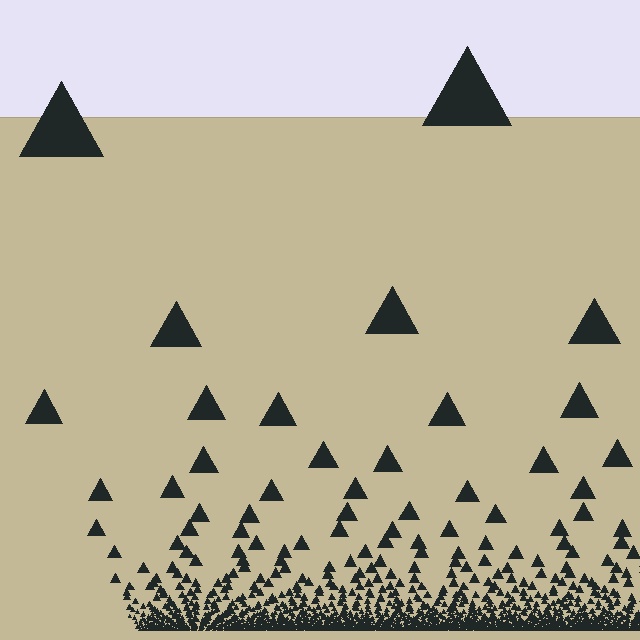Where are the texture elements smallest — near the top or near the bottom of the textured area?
Near the bottom.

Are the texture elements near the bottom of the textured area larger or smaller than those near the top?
Smaller. The gradient is inverted — elements near the bottom are smaller and denser.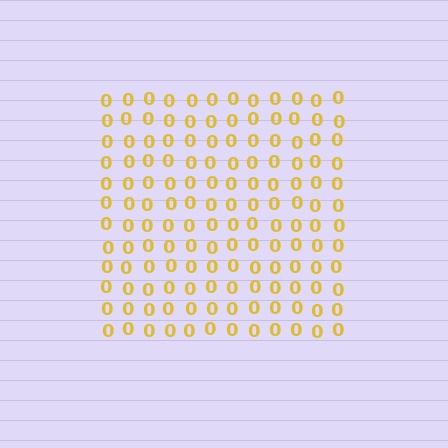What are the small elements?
The small elements are digit 0's.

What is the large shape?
The large shape is a square.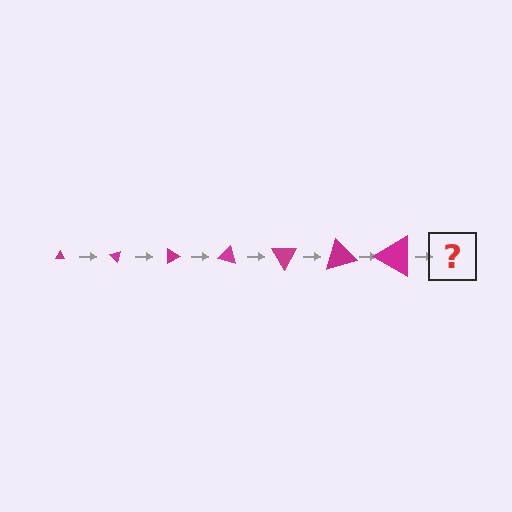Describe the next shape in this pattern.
It should be a triangle, larger than the previous one and rotated 315 degrees from the start.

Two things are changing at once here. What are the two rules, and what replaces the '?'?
The two rules are that the triangle grows larger each step and it rotates 45 degrees each step. The '?' should be a triangle, larger than the previous one and rotated 315 degrees from the start.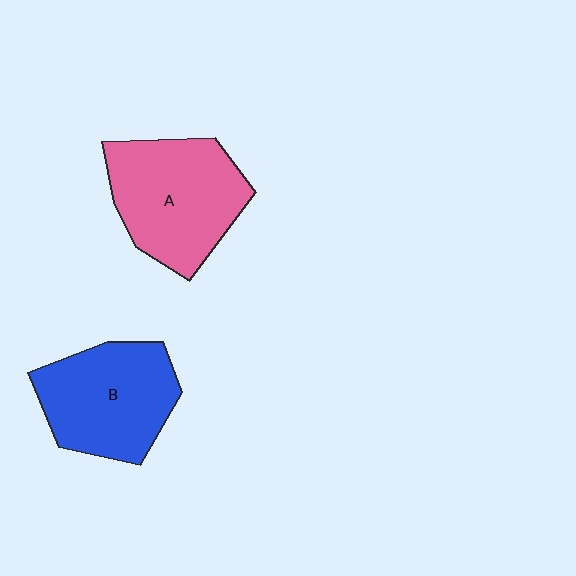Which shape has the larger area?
Shape A (pink).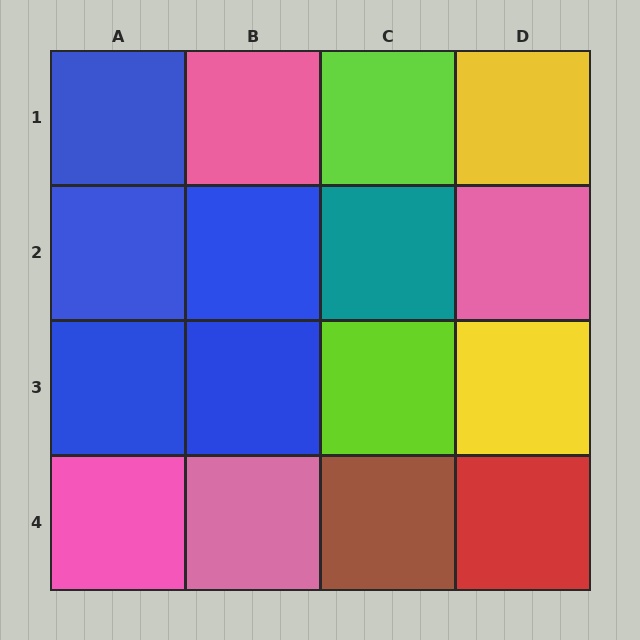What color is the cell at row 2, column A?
Blue.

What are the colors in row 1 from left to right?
Blue, pink, lime, yellow.